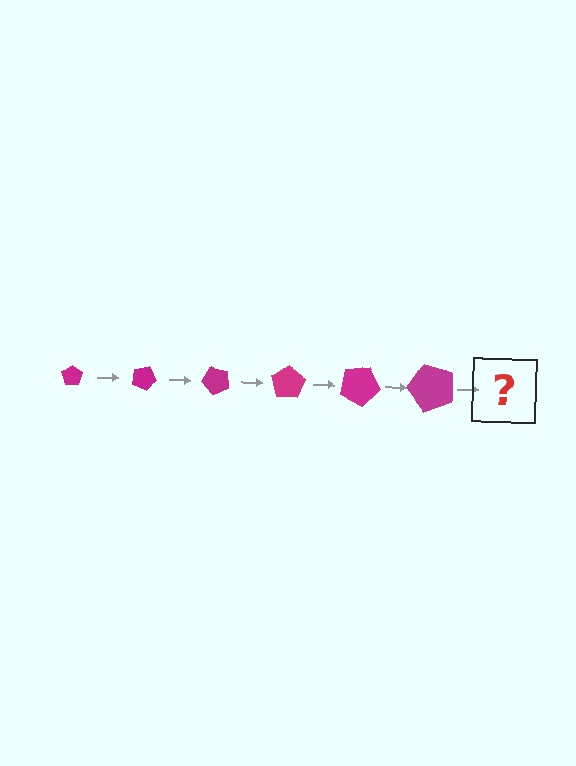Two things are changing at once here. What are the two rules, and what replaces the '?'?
The two rules are that the pentagon grows larger each step and it rotates 25 degrees each step. The '?' should be a pentagon, larger than the previous one and rotated 150 degrees from the start.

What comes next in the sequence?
The next element should be a pentagon, larger than the previous one and rotated 150 degrees from the start.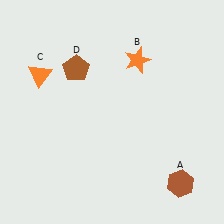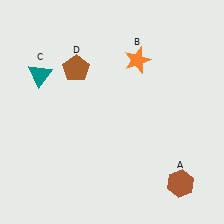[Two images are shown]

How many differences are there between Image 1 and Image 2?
There is 1 difference between the two images.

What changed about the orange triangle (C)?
In Image 1, C is orange. In Image 2, it changed to teal.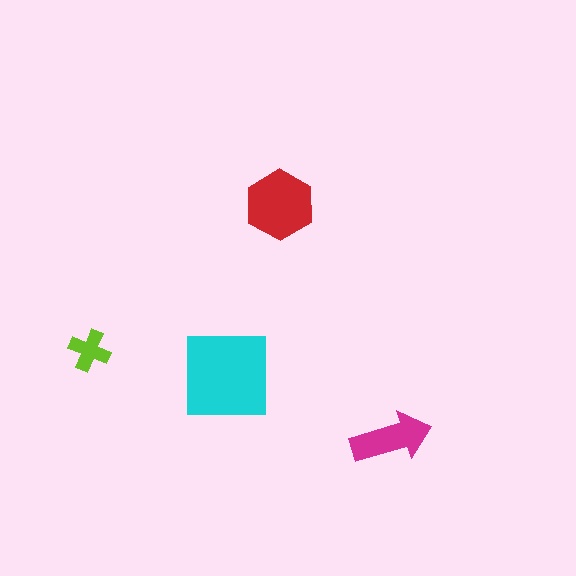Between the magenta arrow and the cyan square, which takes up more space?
The cyan square.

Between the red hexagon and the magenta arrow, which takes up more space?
The red hexagon.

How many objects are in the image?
There are 4 objects in the image.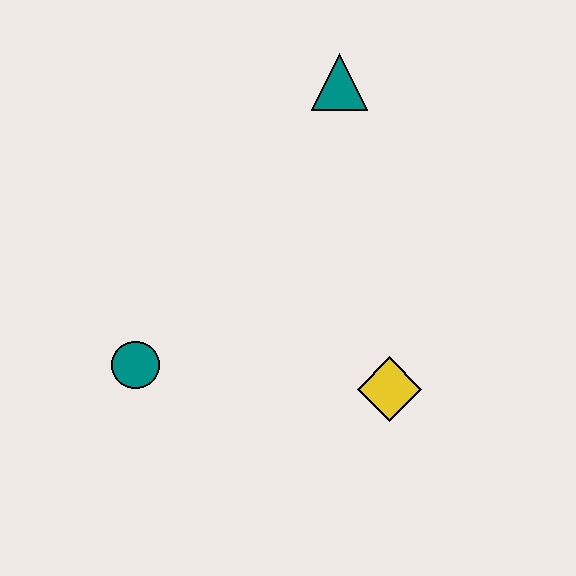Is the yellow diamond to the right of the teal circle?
Yes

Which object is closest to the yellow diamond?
The teal circle is closest to the yellow diamond.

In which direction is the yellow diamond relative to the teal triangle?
The yellow diamond is below the teal triangle.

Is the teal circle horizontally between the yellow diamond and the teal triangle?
No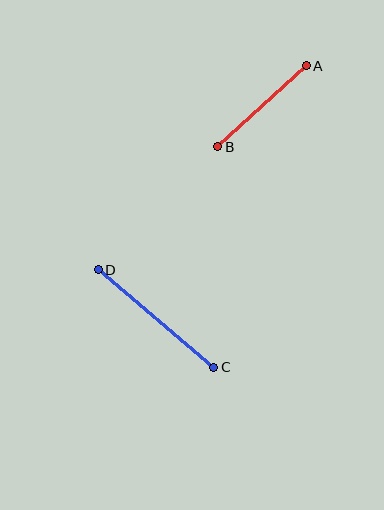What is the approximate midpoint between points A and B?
The midpoint is at approximately (262, 106) pixels.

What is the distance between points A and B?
The distance is approximately 120 pixels.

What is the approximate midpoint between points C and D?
The midpoint is at approximately (156, 319) pixels.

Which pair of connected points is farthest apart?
Points C and D are farthest apart.